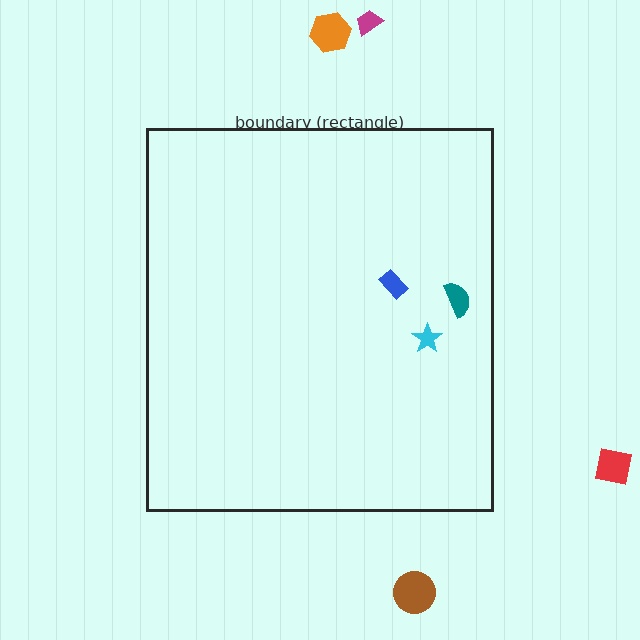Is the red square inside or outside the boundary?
Outside.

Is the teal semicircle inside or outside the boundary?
Inside.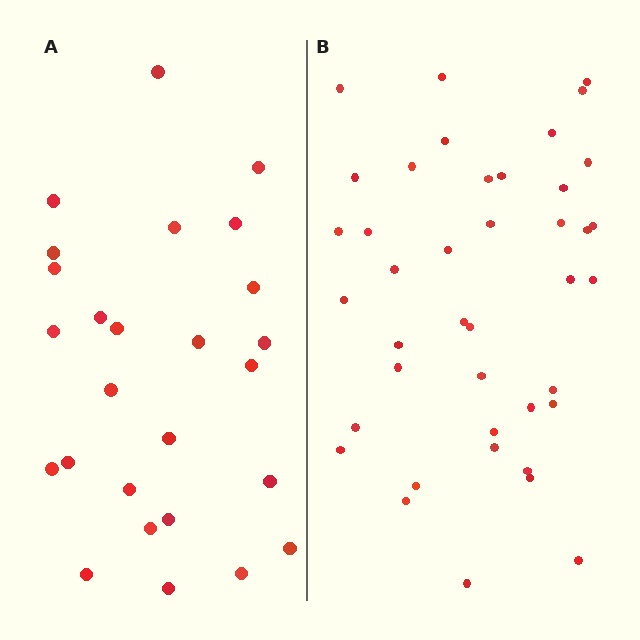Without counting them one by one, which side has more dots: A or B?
Region B (the right region) has more dots.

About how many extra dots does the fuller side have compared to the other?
Region B has approximately 15 more dots than region A.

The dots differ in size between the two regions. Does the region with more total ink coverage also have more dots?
No. Region A has more total ink coverage because its dots are larger, but region B actually contains more individual dots. Total area can be misleading — the number of items is what matters here.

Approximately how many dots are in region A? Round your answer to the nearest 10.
About 30 dots. (The exact count is 26, which rounds to 30.)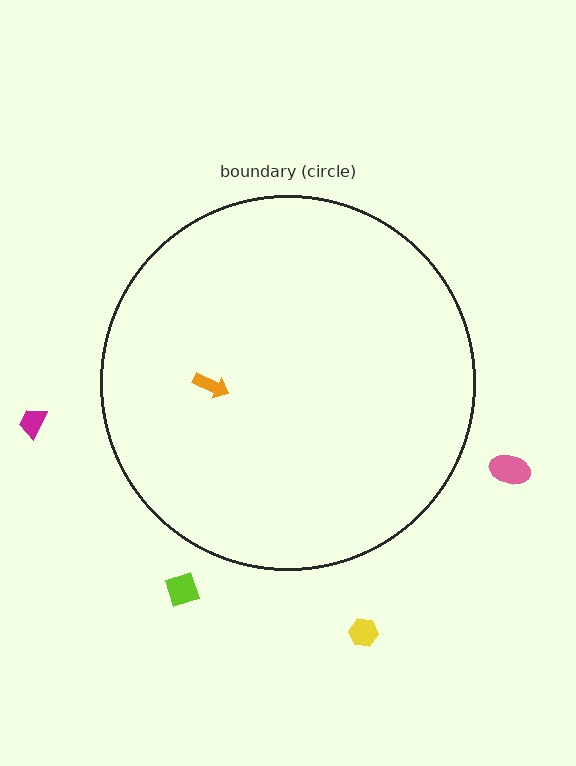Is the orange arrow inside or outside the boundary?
Inside.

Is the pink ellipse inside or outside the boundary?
Outside.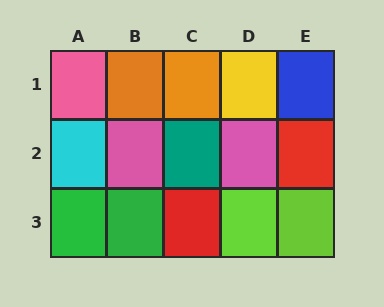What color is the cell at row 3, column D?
Lime.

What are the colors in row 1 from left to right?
Pink, orange, orange, yellow, blue.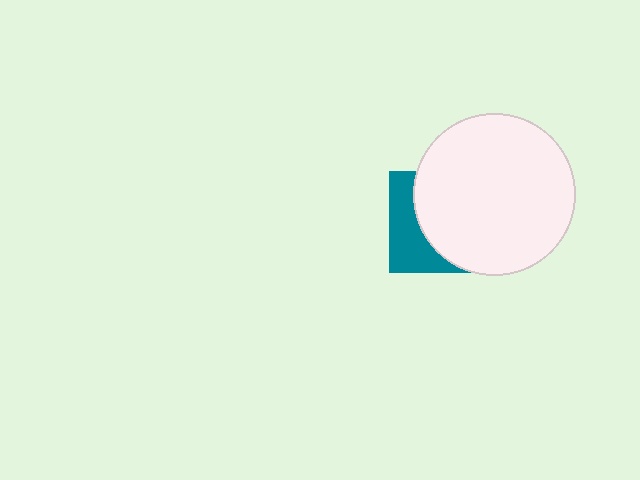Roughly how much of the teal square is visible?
A small part of it is visible (roughly 35%).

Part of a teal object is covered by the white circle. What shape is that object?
It is a square.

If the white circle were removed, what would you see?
You would see the complete teal square.